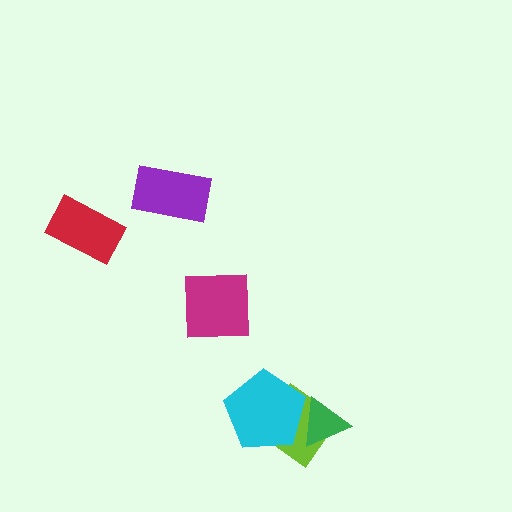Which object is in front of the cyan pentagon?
The green triangle is in front of the cyan pentagon.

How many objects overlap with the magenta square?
0 objects overlap with the magenta square.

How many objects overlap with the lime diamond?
2 objects overlap with the lime diamond.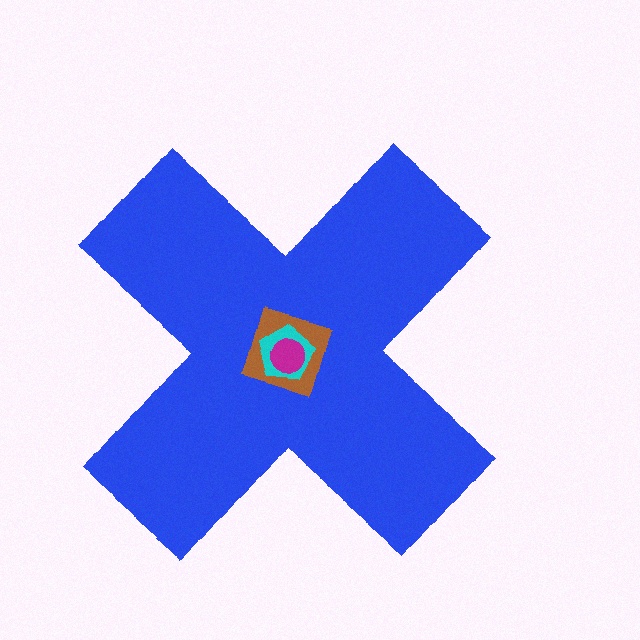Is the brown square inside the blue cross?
Yes.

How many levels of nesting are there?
4.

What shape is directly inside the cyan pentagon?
The magenta circle.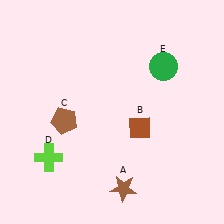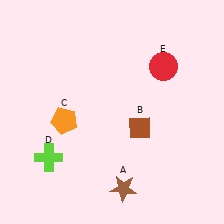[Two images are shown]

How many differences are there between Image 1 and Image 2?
There are 2 differences between the two images.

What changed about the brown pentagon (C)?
In Image 1, C is brown. In Image 2, it changed to orange.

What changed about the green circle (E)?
In Image 1, E is green. In Image 2, it changed to red.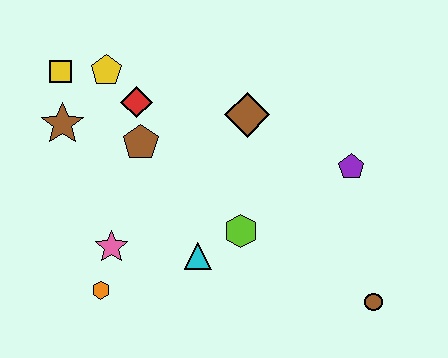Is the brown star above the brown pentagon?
Yes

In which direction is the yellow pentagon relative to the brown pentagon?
The yellow pentagon is above the brown pentagon.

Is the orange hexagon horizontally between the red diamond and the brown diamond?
No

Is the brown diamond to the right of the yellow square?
Yes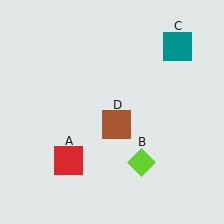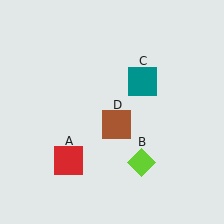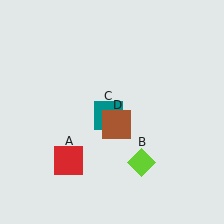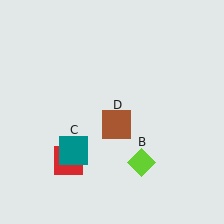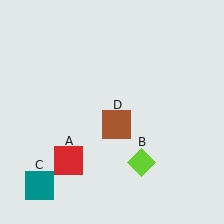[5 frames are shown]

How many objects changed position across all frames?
1 object changed position: teal square (object C).